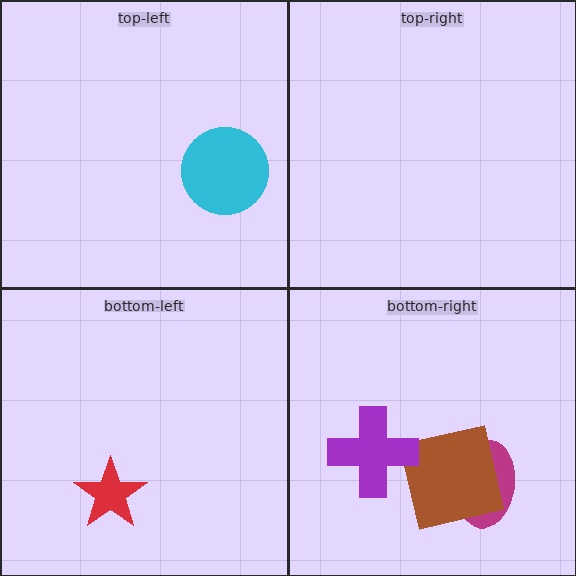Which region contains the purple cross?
The bottom-right region.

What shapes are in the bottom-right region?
The magenta ellipse, the brown square, the purple cross.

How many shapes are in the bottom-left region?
1.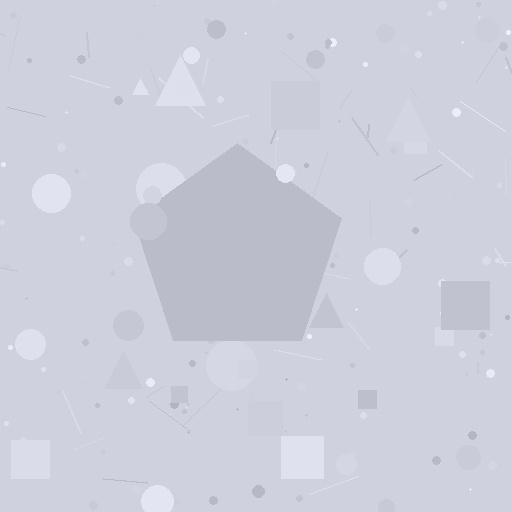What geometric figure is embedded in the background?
A pentagon is embedded in the background.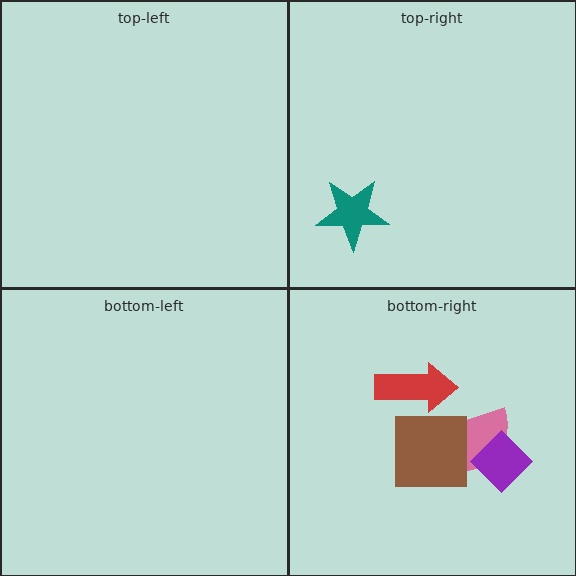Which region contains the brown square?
The bottom-right region.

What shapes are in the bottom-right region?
The pink semicircle, the red arrow, the purple diamond, the brown square.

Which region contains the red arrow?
The bottom-right region.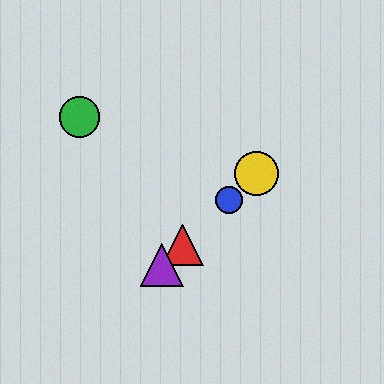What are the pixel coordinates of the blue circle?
The blue circle is at (229, 200).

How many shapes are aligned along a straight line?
4 shapes (the red triangle, the blue circle, the yellow circle, the purple triangle) are aligned along a straight line.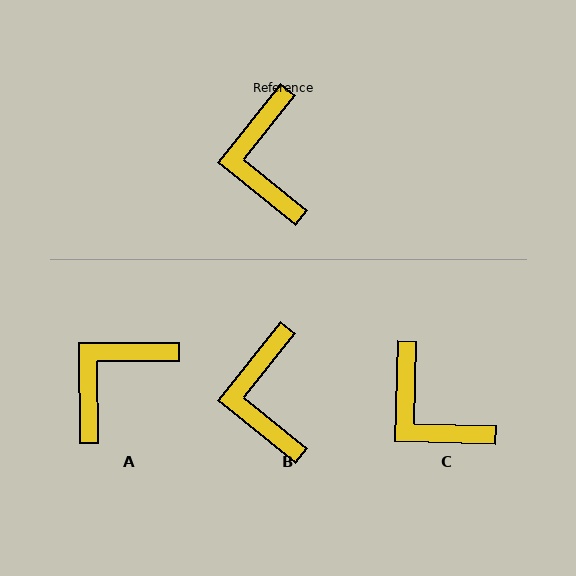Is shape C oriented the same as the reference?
No, it is off by about 37 degrees.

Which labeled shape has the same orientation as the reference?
B.